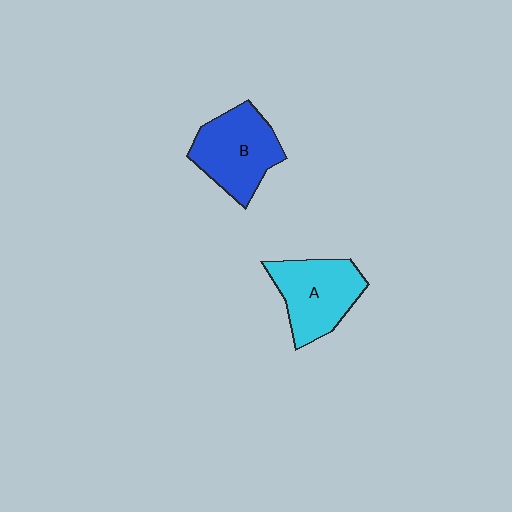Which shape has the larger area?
Shape B (blue).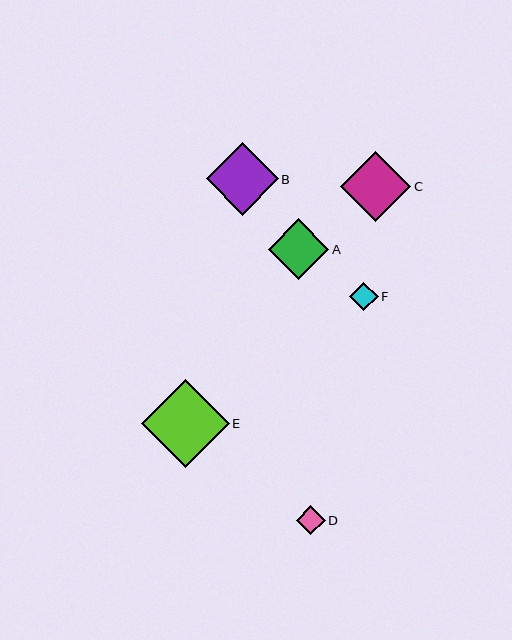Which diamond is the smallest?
Diamond F is the smallest with a size of approximately 28 pixels.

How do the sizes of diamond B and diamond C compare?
Diamond B and diamond C are approximately the same size.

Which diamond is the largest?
Diamond E is the largest with a size of approximately 88 pixels.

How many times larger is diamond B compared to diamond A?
Diamond B is approximately 1.2 times the size of diamond A.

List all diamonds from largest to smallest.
From largest to smallest: E, B, C, A, D, F.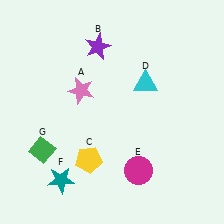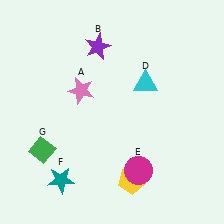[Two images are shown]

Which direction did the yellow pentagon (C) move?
The yellow pentagon (C) moved right.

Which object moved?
The yellow pentagon (C) moved right.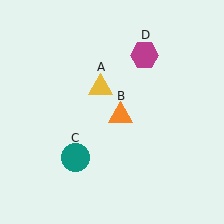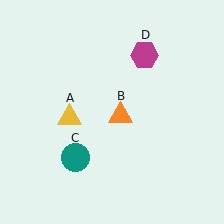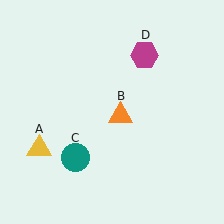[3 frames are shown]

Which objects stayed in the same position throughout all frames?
Orange triangle (object B) and teal circle (object C) and magenta hexagon (object D) remained stationary.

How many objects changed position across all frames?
1 object changed position: yellow triangle (object A).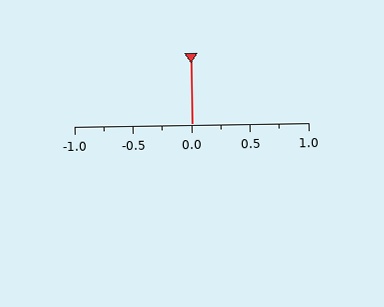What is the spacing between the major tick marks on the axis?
The major ticks are spaced 0.5 apart.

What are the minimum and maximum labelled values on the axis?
The axis runs from -1.0 to 1.0.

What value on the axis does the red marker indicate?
The marker indicates approximately 0.